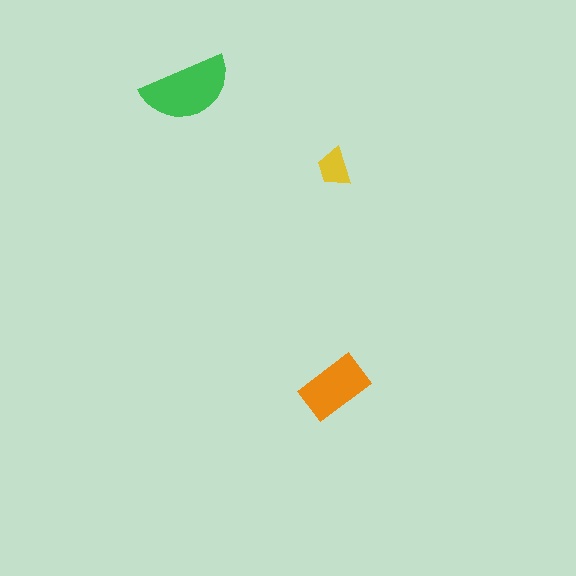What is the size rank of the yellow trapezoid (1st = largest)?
3rd.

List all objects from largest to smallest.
The green semicircle, the orange rectangle, the yellow trapezoid.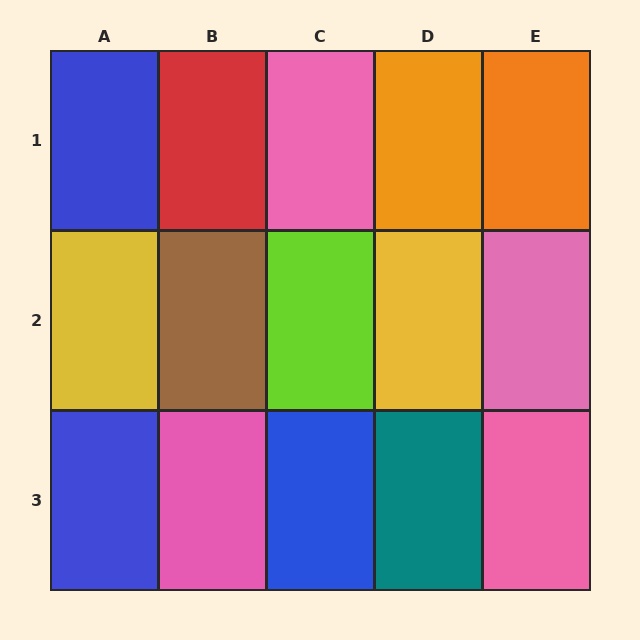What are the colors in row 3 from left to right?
Blue, pink, blue, teal, pink.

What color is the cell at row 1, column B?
Red.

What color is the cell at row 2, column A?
Yellow.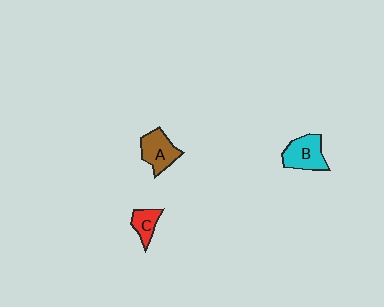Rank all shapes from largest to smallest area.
From largest to smallest: B (cyan), A (brown), C (red).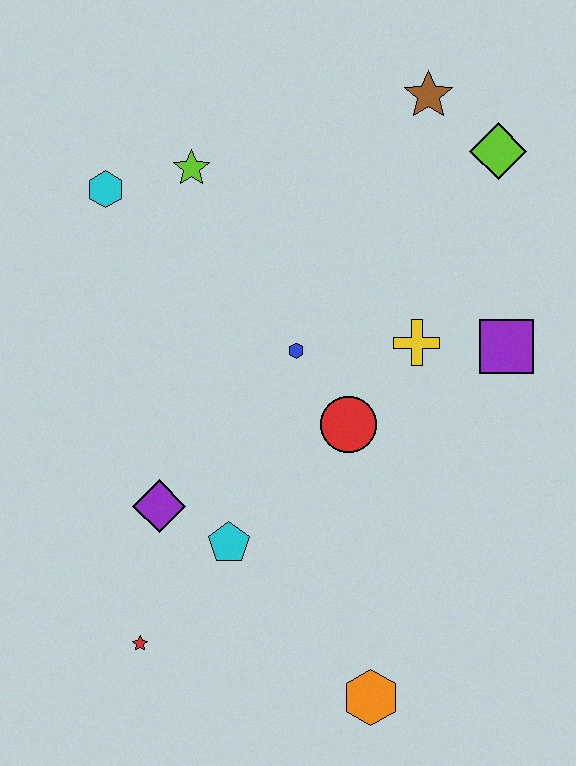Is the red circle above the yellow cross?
No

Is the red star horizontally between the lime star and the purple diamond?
No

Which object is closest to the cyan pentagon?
The purple diamond is closest to the cyan pentagon.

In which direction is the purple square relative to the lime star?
The purple square is to the right of the lime star.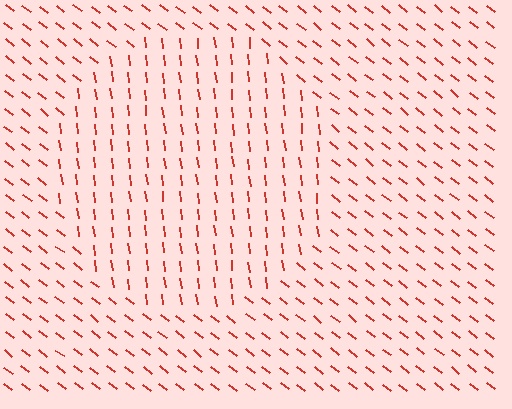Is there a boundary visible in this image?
Yes, there is a texture boundary formed by a change in line orientation.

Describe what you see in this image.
The image is filled with small red line segments. A circle region in the image has lines oriented differently from the surrounding lines, creating a visible texture boundary.